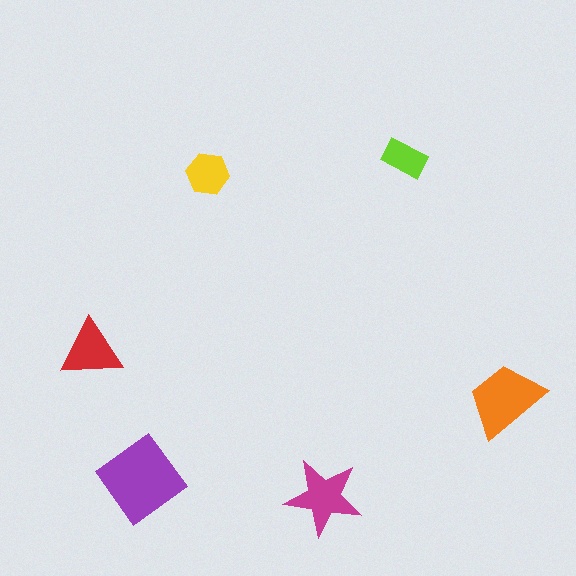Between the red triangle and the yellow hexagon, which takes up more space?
The red triangle.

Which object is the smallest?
The lime rectangle.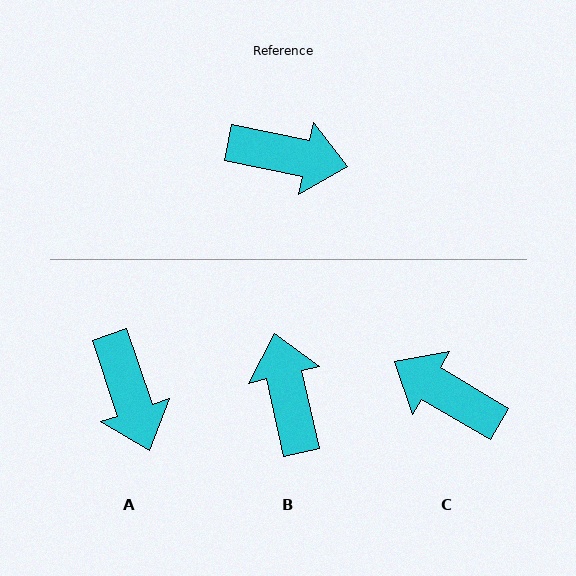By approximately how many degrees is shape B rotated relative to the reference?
Approximately 114 degrees counter-clockwise.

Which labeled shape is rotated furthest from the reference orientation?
C, about 161 degrees away.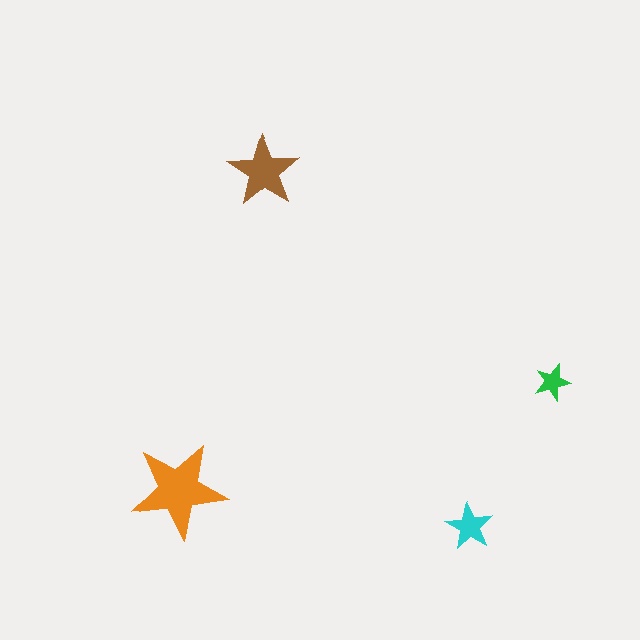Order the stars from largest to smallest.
the orange one, the brown one, the cyan one, the green one.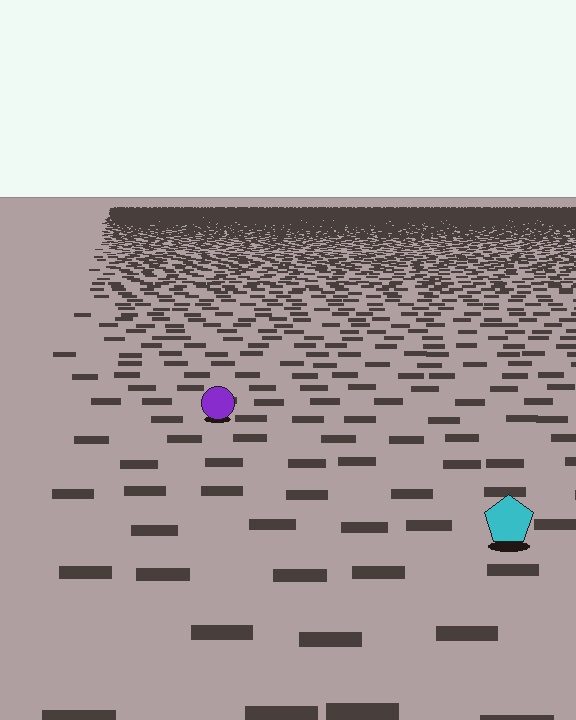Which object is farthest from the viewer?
The purple circle is farthest from the viewer. It appears smaller and the ground texture around it is denser.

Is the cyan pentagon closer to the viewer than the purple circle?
Yes. The cyan pentagon is closer — you can tell from the texture gradient: the ground texture is coarser near it.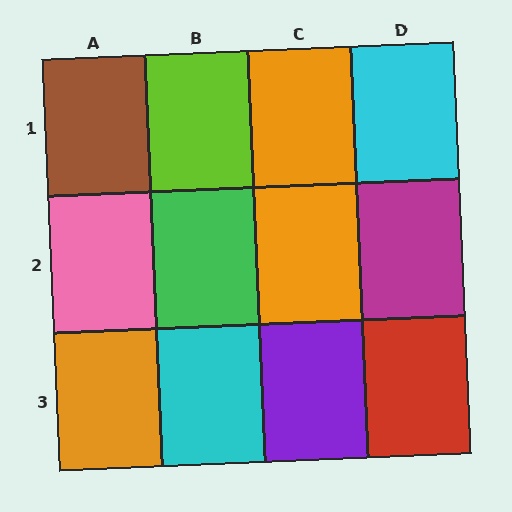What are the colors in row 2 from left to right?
Pink, green, orange, magenta.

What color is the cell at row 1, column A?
Brown.